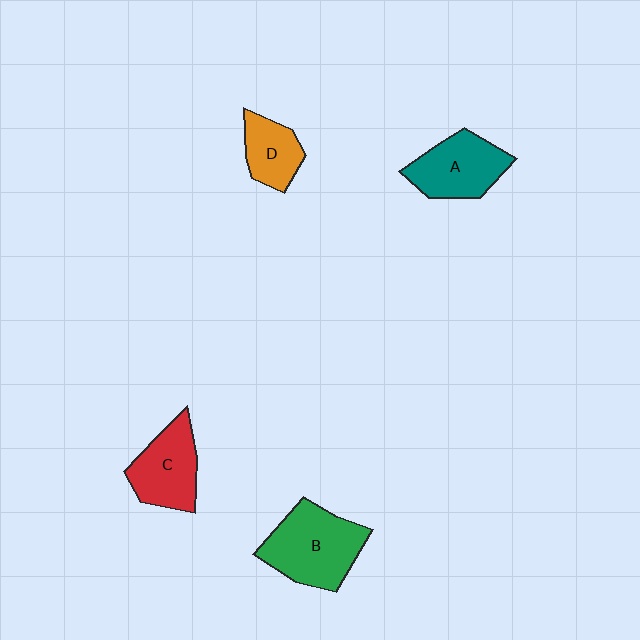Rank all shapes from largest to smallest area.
From largest to smallest: B (green), A (teal), C (red), D (orange).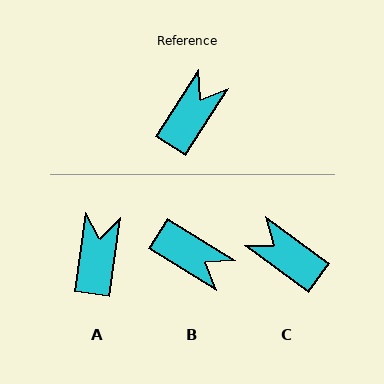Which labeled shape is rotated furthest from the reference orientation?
B, about 90 degrees away.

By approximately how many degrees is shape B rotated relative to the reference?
Approximately 90 degrees clockwise.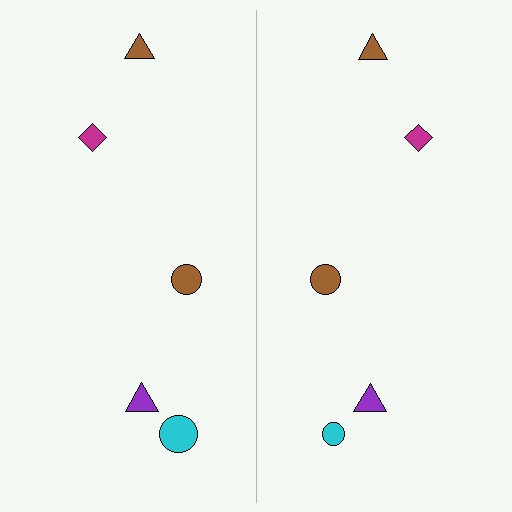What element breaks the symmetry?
The cyan circle on the right side has a different size than its mirror counterpart.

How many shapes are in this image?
There are 10 shapes in this image.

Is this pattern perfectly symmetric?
No, the pattern is not perfectly symmetric. The cyan circle on the right side has a different size than its mirror counterpart.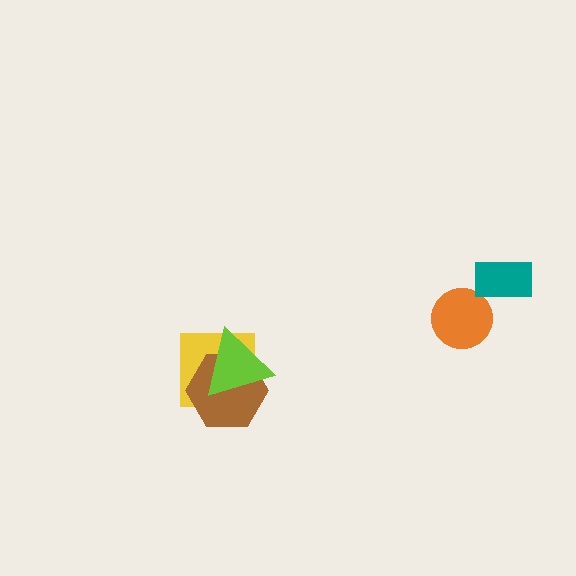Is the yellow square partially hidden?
Yes, it is partially covered by another shape.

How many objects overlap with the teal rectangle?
0 objects overlap with the teal rectangle.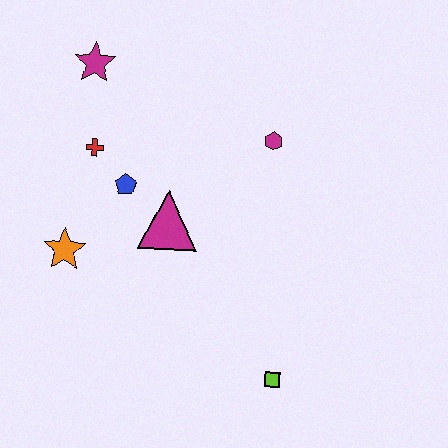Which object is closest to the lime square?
The magenta triangle is closest to the lime square.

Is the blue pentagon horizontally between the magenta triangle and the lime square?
No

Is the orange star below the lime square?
No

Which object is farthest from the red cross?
The lime square is farthest from the red cross.